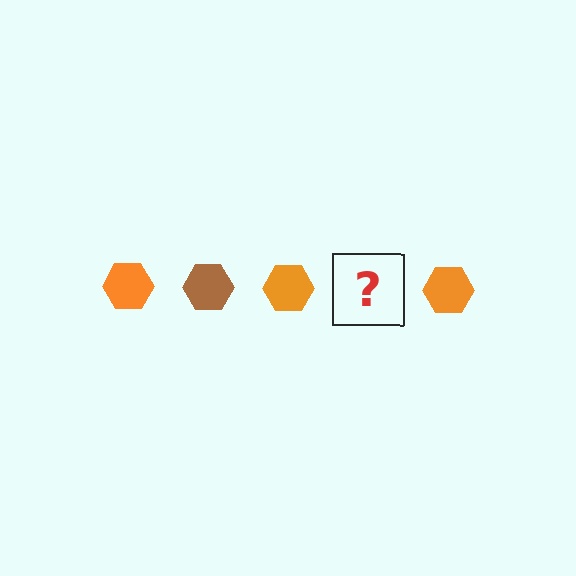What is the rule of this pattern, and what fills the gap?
The rule is that the pattern cycles through orange, brown hexagons. The gap should be filled with a brown hexagon.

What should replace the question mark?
The question mark should be replaced with a brown hexagon.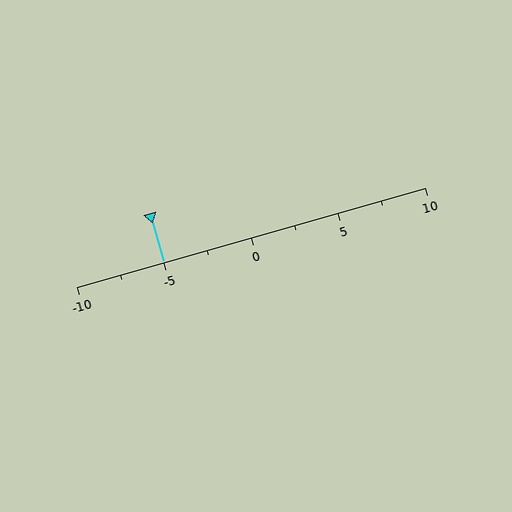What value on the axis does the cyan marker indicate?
The marker indicates approximately -5.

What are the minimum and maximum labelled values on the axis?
The axis runs from -10 to 10.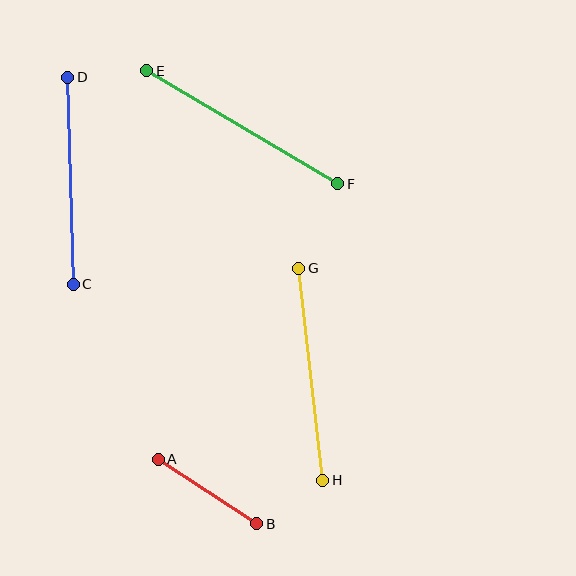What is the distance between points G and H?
The distance is approximately 214 pixels.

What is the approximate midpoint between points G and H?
The midpoint is at approximately (311, 374) pixels.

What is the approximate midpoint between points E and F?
The midpoint is at approximately (242, 127) pixels.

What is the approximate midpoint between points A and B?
The midpoint is at approximately (208, 492) pixels.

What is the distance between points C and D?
The distance is approximately 207 pixels.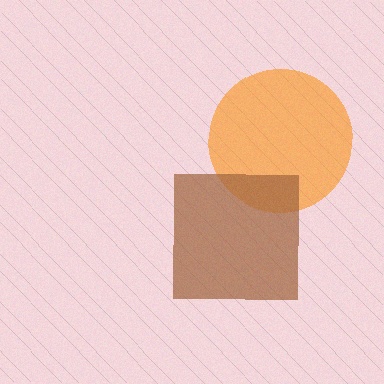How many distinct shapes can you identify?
There are 2 distinct shapes: an orange circle, a brown square.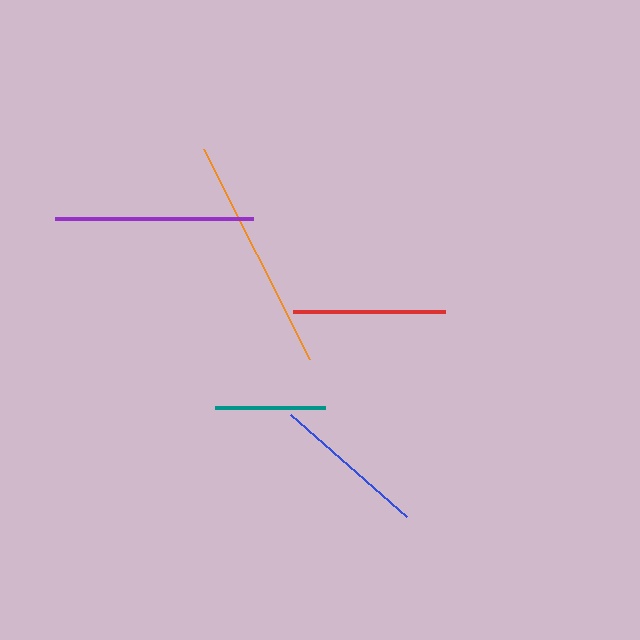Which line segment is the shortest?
The teal line is the shortest at approximately 110 pixels.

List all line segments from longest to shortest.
From longest to shortest: orange, purple, blue, red, teal.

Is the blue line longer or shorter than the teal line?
The blue line is longer than the teal line.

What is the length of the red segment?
The red segment is approximately 152 pixels long.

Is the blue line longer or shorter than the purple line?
The purple line is longer than the blue line.